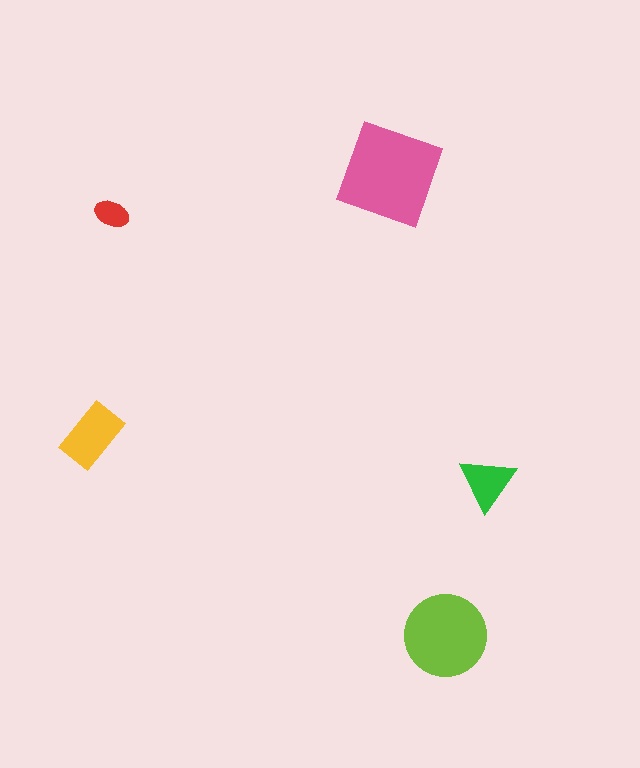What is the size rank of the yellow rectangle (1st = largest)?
3rd.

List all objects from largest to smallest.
The pink square, the lime circle, the yellow rectangle, the green triangle, the red ellipse.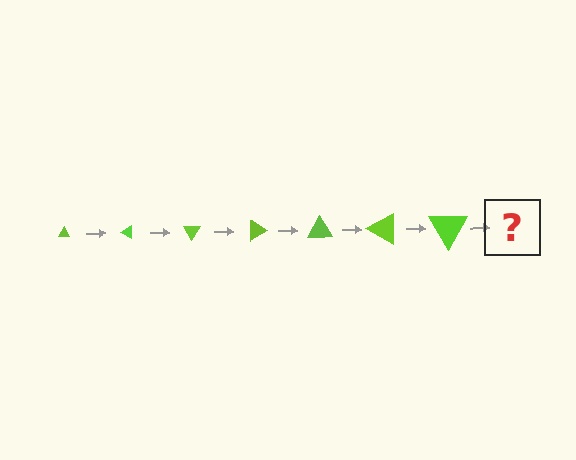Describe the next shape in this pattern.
It should be a triangle, larger than the previous one and rotated 210 degrees from the start.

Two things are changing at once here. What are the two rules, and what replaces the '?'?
The two rules are that the triangle grows larger each step and it rotates 30 degrees each step. The '?' should be a triangle, larger than the previous one and rotated 210 degrees from the start.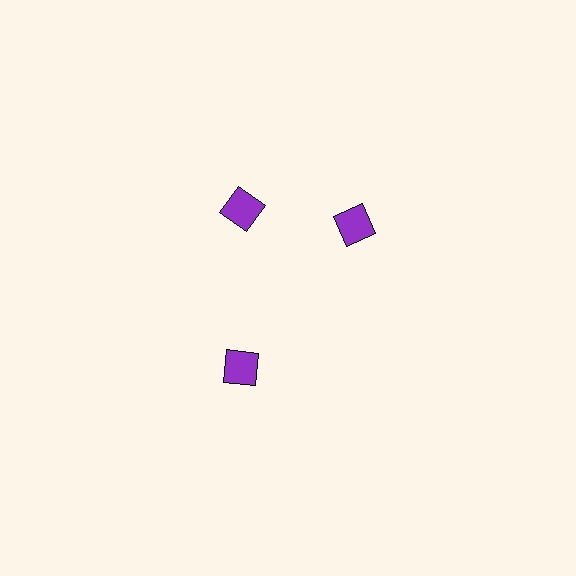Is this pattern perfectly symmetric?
No. The 3 purple diamonds are arranged in a ring, but one element near the 3 o'clock position is rotated out of alignment along the ring, breaking the 3-fold rotational symmetry.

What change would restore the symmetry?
The symmetry would be restored by rotating it back into even spacing with its neighbors so that all 3 diamonds sit at equal angles and equal distance from the center.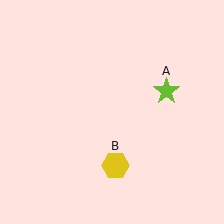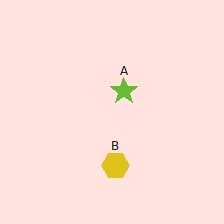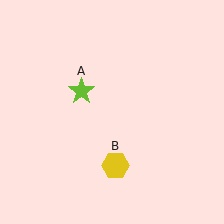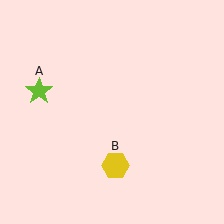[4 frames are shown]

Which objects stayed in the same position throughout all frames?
Yellow hexagon (object B) remained stationary.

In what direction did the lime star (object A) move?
The lime star (object A) moved left.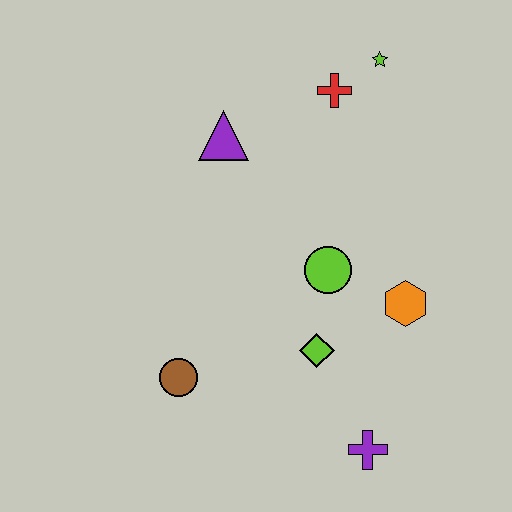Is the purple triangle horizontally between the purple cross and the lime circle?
No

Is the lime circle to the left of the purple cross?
Yes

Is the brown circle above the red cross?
No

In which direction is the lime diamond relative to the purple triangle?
The lime diamond is below the purple triangle.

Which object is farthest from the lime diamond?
The lime star is farthest from the lime diamond.